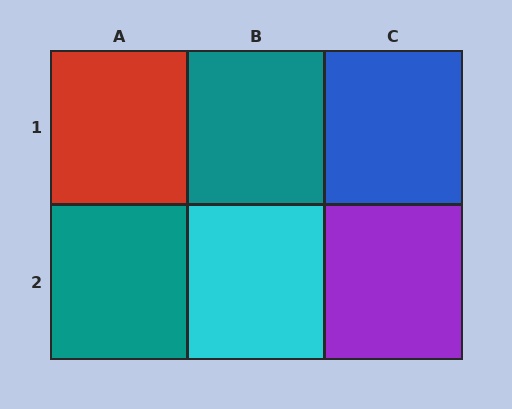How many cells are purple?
1 cell is purple.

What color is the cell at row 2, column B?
Cyan.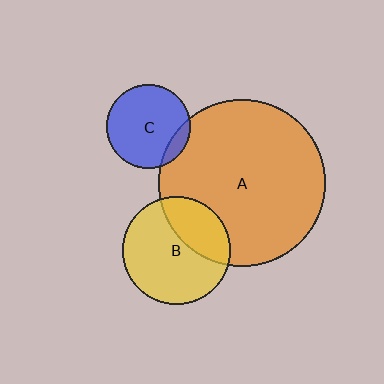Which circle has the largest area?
Circle A (orange).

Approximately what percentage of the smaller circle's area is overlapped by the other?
Approximately 10%.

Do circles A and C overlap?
Yes.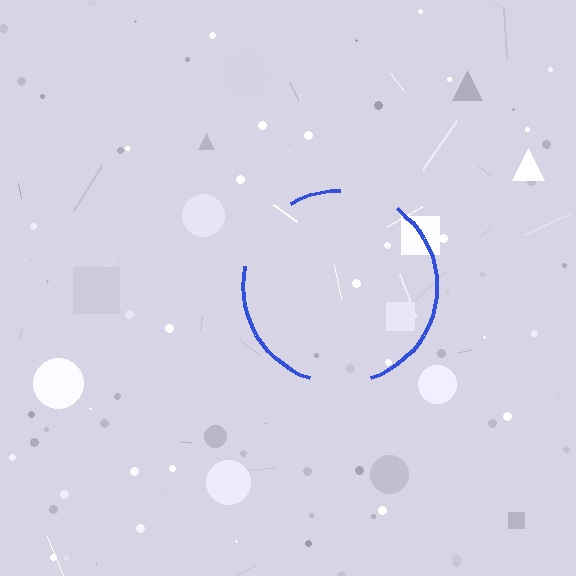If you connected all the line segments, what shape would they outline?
They would outline a circle.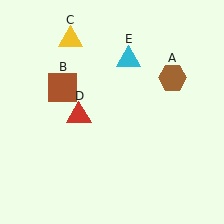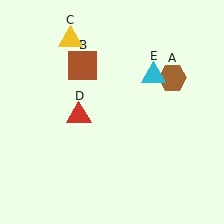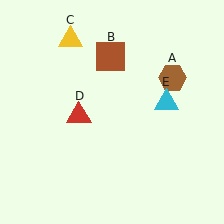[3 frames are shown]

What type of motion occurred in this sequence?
The brown square (object B), cyan triangle (object E) rotated clockwise around the center of the scene.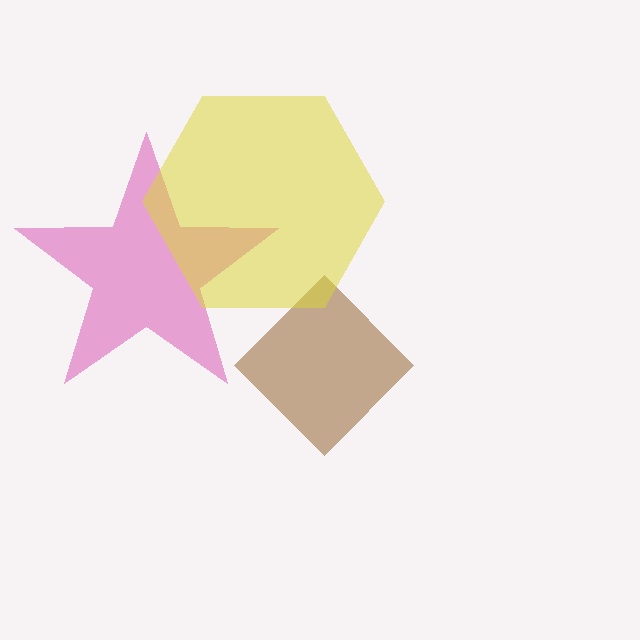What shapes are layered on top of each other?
The layered shapes are: a magenta star, a brown diamond, a yellow hexagon.